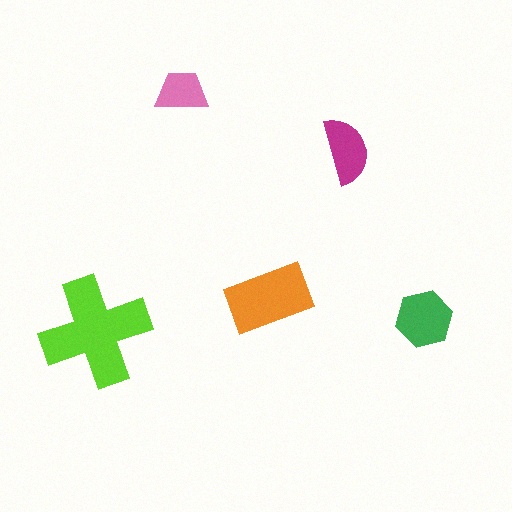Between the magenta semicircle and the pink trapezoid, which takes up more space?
The magenta semicircle.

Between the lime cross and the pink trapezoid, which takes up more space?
The lime cross.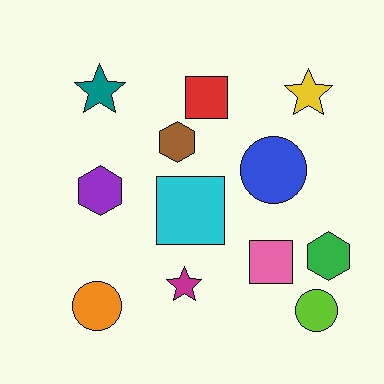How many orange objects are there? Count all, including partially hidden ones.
There is 1 orange object.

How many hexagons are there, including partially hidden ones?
There are 3 hexagons.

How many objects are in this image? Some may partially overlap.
There are 12 objects.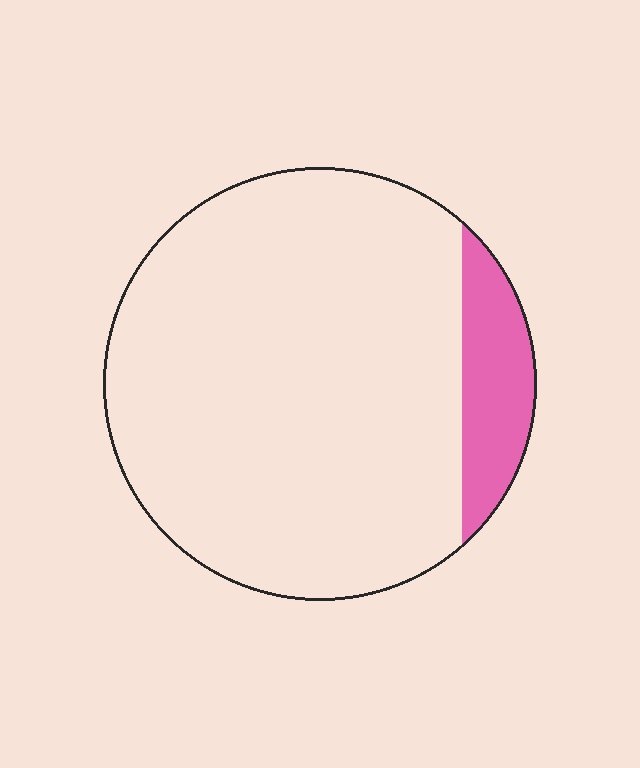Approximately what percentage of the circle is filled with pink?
Approximately 10%.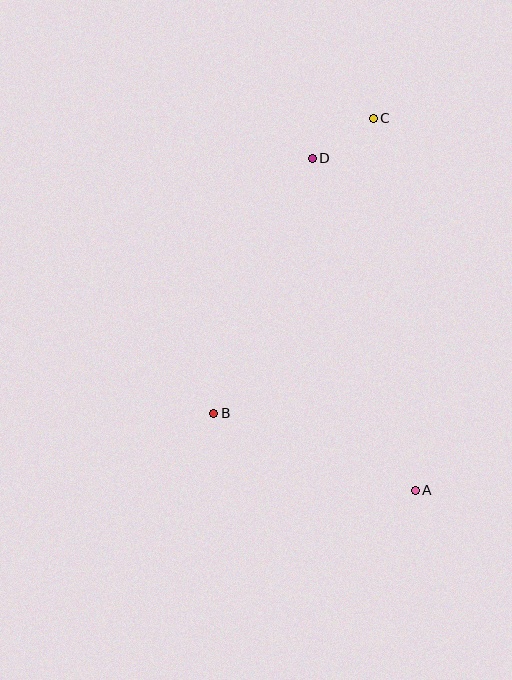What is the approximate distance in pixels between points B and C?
The distance between B and C is approximately 335 pixels.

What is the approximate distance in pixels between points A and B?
The distance between A and B is approximately 216 pixels.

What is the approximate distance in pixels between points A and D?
The distance between A and D is approximately 348 pixels.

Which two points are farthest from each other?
Points A and C are farthest from each other.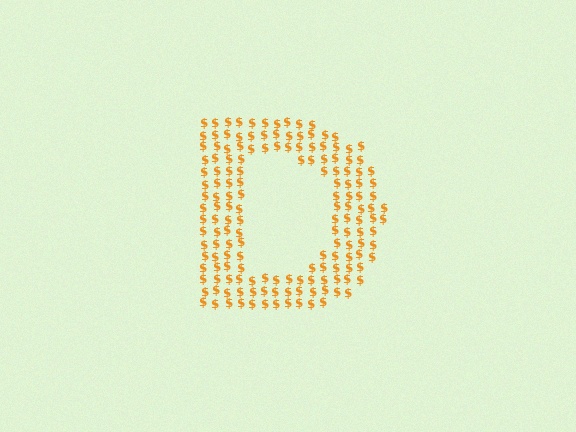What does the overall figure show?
The overall figure shows the letter D.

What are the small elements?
The small elements are dollar signs.